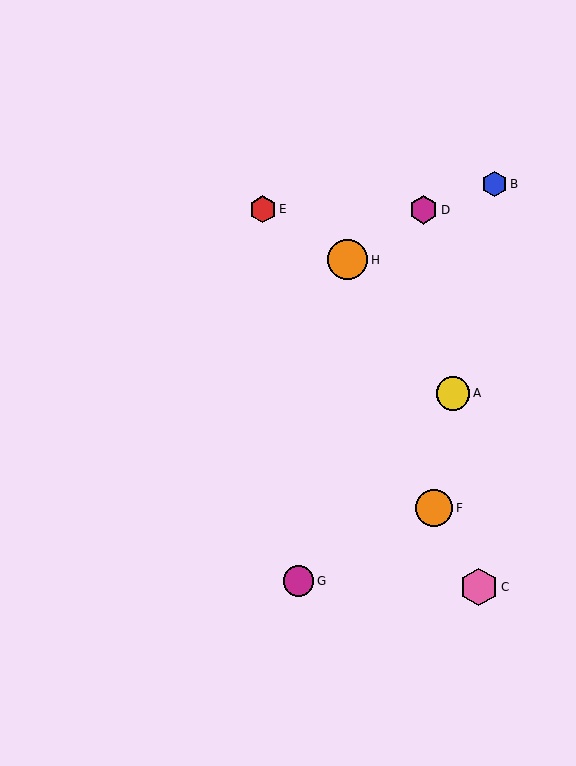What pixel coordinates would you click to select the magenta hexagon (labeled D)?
Click at (423, 210) to select the magenta hexagon D.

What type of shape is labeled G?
Shape G is a magenta circle.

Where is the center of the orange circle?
The center of the orange circle is at (348, 260).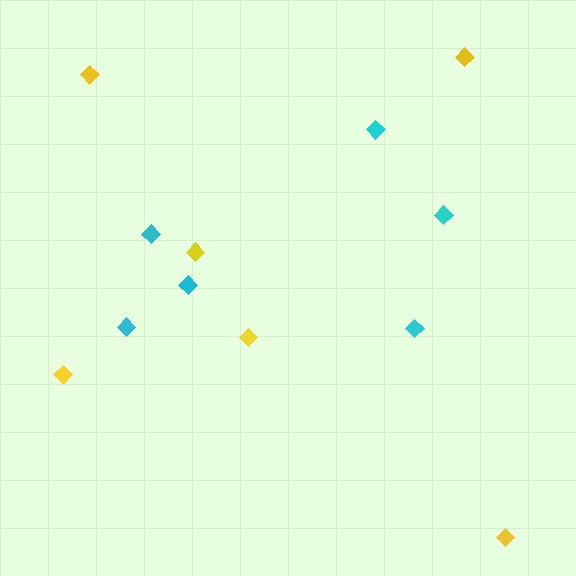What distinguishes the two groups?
There are 2 groups: one group of cyan diamonds (6) and one group of yellow diamonds (6).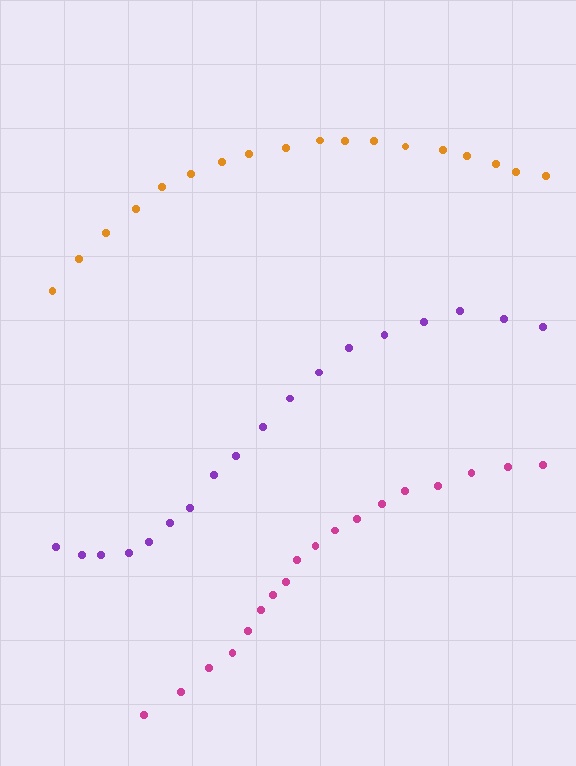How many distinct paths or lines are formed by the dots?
There are 3 distinct paths.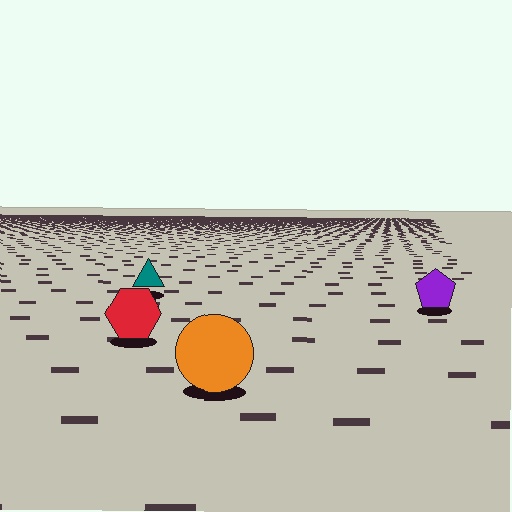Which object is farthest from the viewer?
The teal triangle is farthest from the viewer. It appears smaller and the ground texture around it is denser.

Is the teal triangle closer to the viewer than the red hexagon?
No. The red hexagon is closer — you can tell from the texture gradient: the ground texture is coarser near it.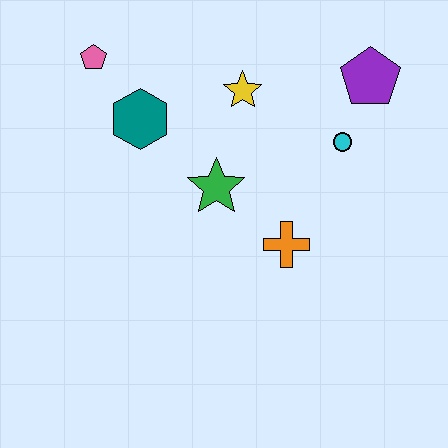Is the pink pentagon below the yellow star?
No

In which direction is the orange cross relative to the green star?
The orange cross is to the right of the green star.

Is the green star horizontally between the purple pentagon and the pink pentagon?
Yes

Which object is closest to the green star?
The orange cross is closest to the green star.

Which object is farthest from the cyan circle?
The pink pentagon is farthest from the cyan circle.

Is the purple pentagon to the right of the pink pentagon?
Yes